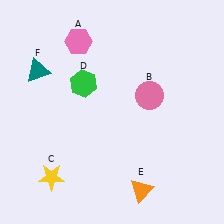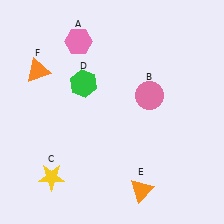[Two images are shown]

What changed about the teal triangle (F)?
In Image 1, F is teal. In Image 2, it changed to orange.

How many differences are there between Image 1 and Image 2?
There is 1 difference between the two images.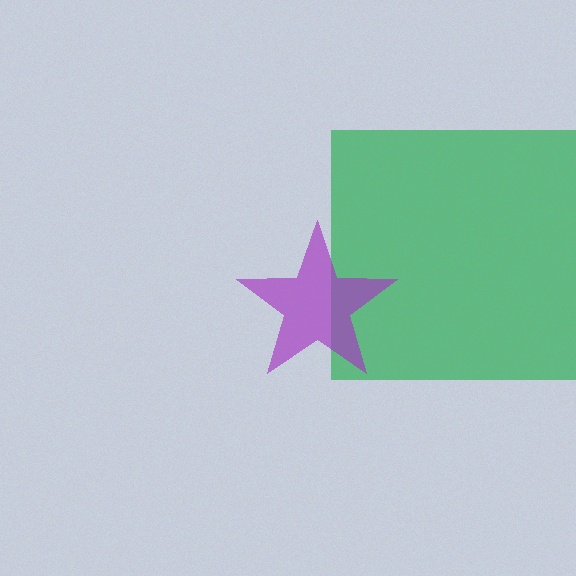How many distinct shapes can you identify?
There are 2 distinct shapes: a green square, a purple star.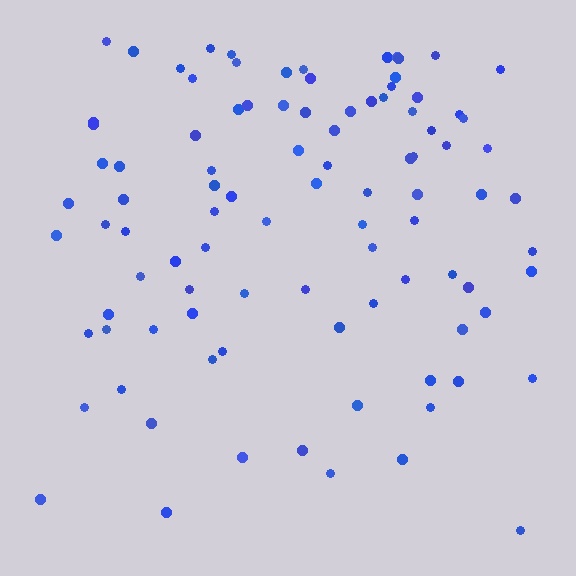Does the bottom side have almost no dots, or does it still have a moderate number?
Still a moderate number, just noticeably fewer than the top.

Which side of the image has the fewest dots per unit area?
The bottom.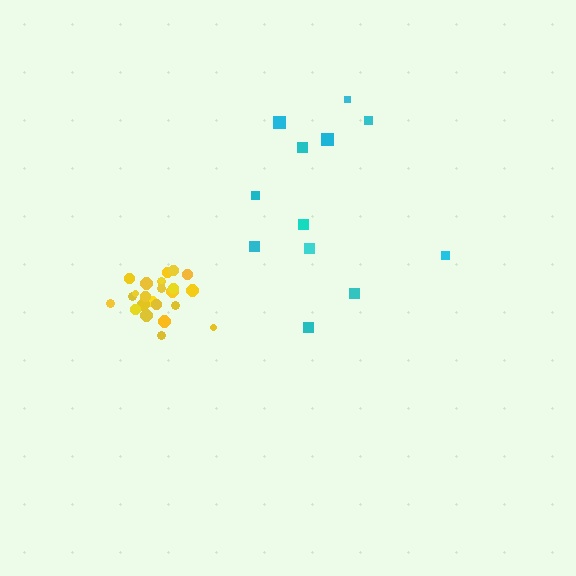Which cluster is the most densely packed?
Yellow.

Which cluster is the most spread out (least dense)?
Cyan.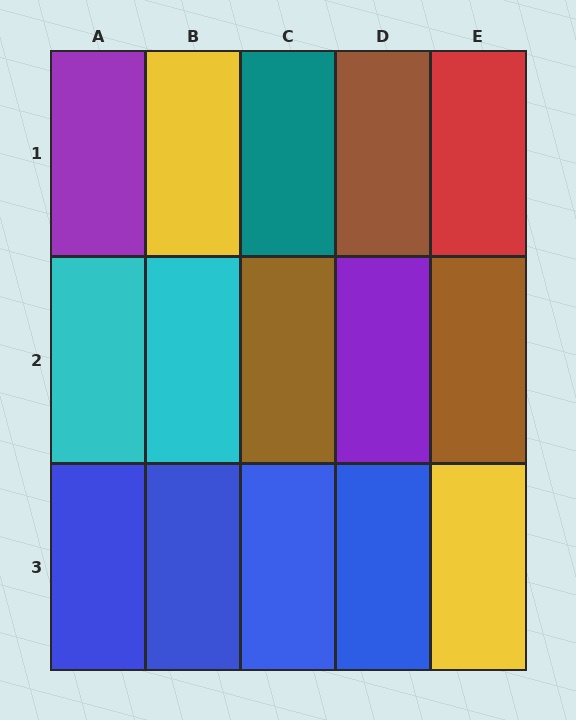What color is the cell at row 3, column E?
Yellow.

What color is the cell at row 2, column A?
Cyan.